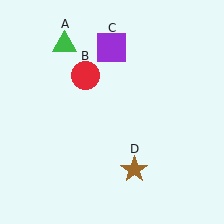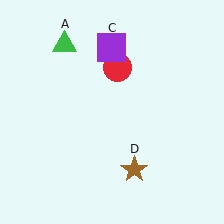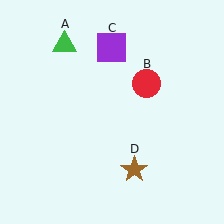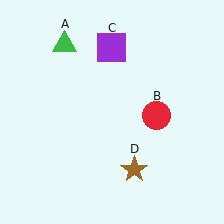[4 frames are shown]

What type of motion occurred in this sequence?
The red circle (object B) rotated clockwise around the center of the scene.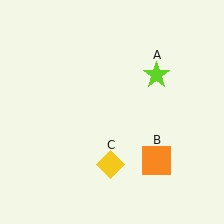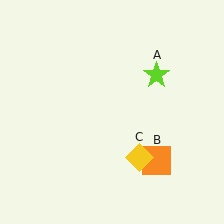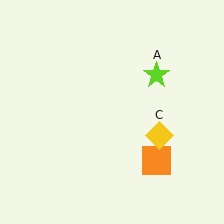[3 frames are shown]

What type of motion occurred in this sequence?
The yellow diamond (object C) rotated counterclockwise around the center of the scene.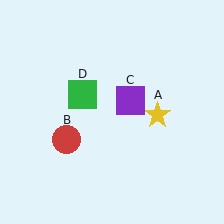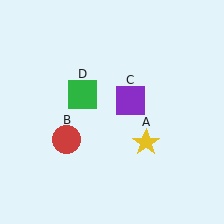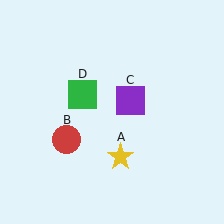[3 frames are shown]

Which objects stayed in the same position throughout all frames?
Red circle (object B) and purple square (object C) and green square (object D) remained stationary.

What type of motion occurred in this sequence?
The yellow star (object A) rotated clockwise around the center of the scene.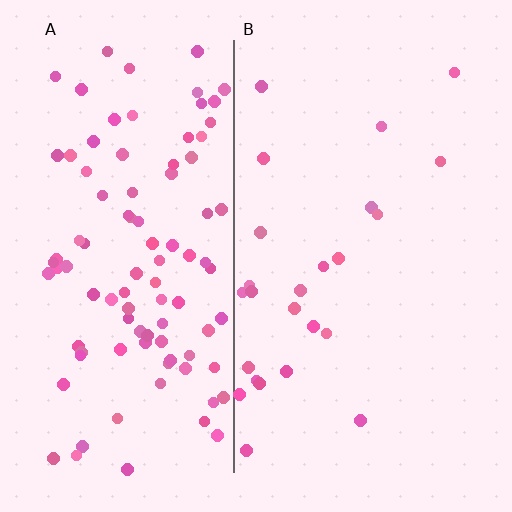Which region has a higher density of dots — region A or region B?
A (the left).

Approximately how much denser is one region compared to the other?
Approximately 4.0× — region A over region B.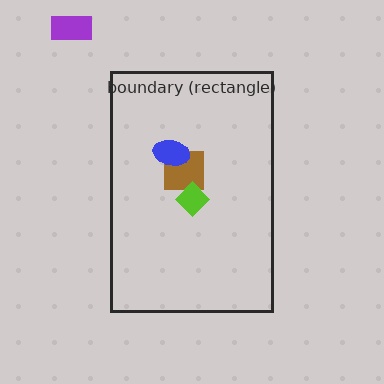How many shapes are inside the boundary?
3 inside, 1 outside.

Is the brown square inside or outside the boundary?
Inside.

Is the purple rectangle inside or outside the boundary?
Outside.